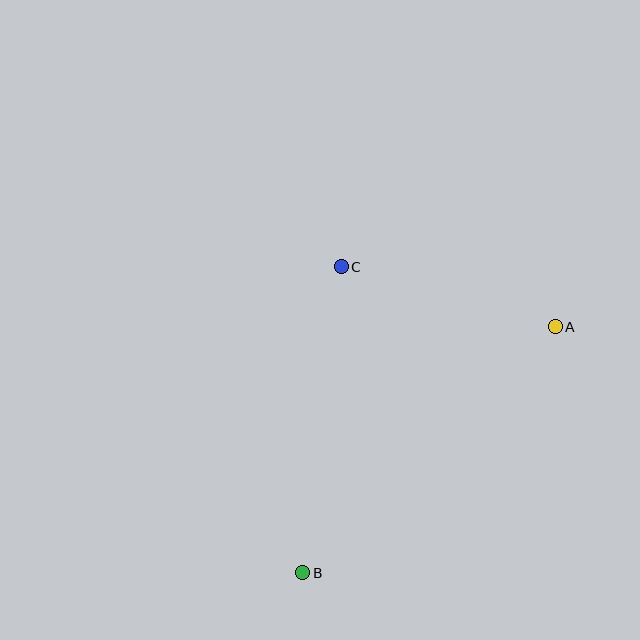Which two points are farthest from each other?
Points A and B are farthest from each other.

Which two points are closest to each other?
Points A and C are closest to each other.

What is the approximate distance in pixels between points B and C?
The distance between B and C is approximately 308 pixels.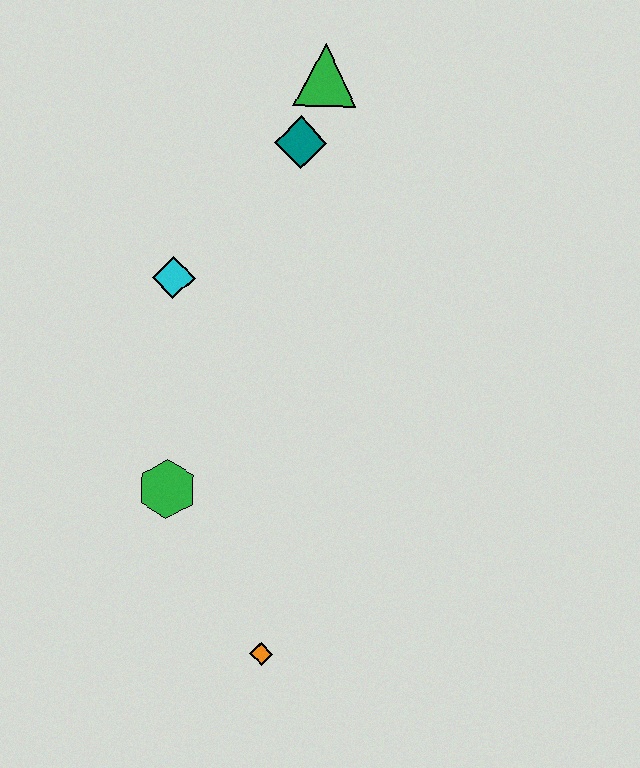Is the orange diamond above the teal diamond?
No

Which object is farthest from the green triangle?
The orange diamond is farthest from the green triangle.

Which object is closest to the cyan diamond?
The teal diamond is closest to the cyan diamond.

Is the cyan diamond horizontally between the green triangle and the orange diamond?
No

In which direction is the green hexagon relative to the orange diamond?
The green hexagon is above the orange diamond.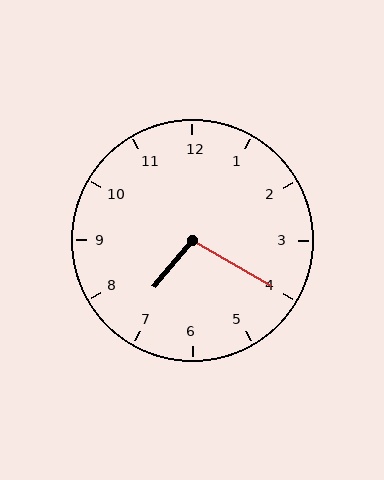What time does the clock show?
7:20.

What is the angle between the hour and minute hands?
Approximately 100 degrees.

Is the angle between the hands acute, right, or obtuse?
It is obtuse.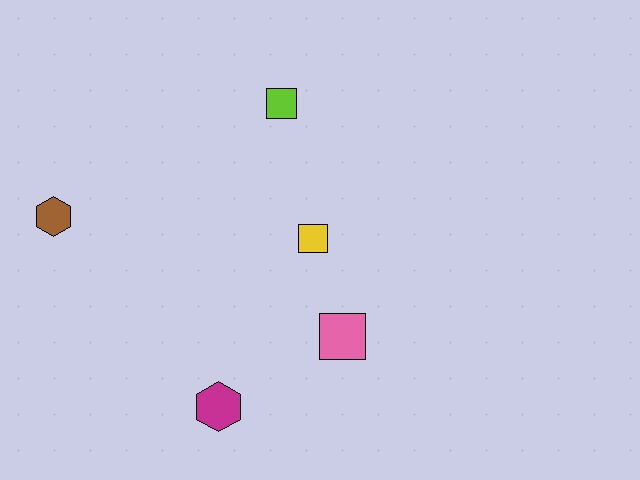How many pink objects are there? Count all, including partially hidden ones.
There is 1 pink object.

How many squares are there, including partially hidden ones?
There are 3 squares.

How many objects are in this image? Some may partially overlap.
There are 5 objects.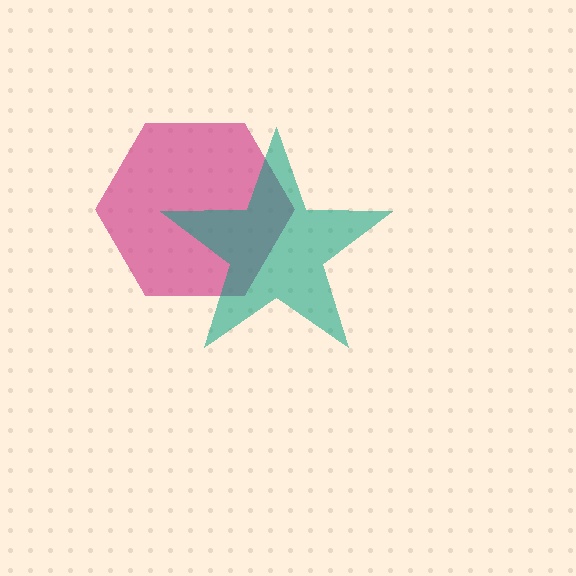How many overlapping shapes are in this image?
There are 2 overlapping shapes in the image.